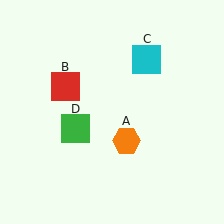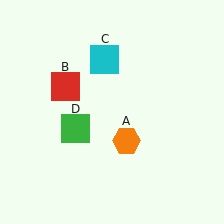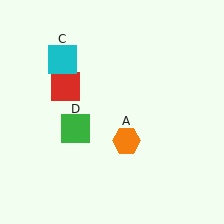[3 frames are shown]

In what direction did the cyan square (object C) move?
The cyan square (object C) moved left.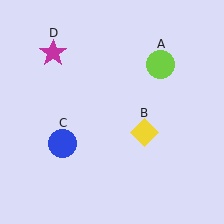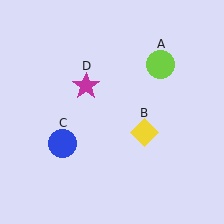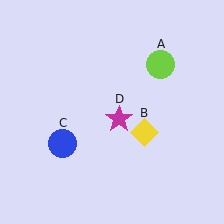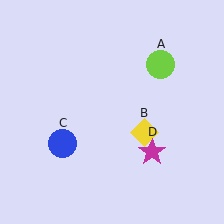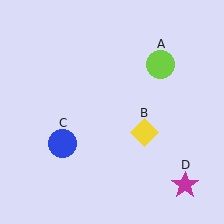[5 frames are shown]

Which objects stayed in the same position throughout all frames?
Lime circle (object A) and yellow diamond (object B) and blue circle (object C) remained stationary.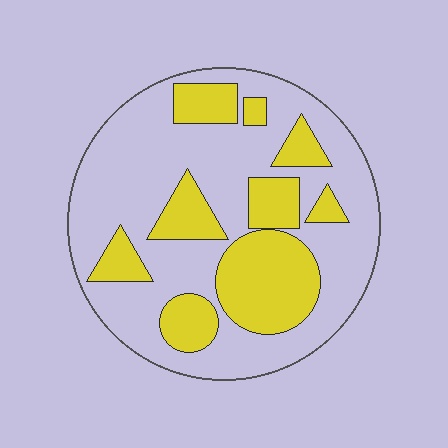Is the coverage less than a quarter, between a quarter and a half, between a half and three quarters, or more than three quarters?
Between a quarter and a half.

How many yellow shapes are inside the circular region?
9.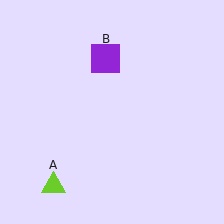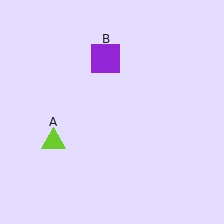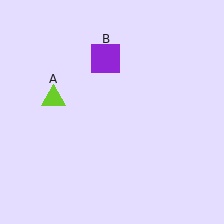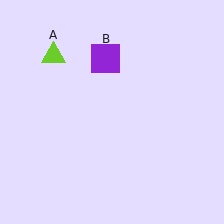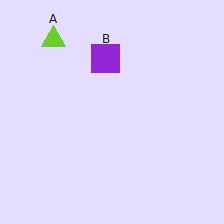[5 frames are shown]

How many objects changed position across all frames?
1 object changed position: lime triangle (object A).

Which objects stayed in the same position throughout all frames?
Purple square (object B) remained stationary.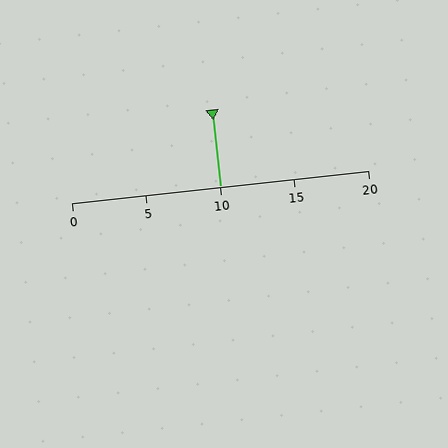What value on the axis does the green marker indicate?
The marker indicates approximately 10.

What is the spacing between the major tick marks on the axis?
The major ticks are spaced 5 apart.